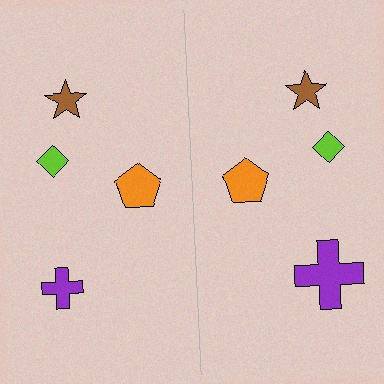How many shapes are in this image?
There are 8 shapes in this image.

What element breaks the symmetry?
The purple cross on the right side has a different size than its mirror counterpart.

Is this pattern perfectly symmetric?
No, the pattern is not perfectly symmetric. The purple cross on the right side has a different size than its mirror counterpart.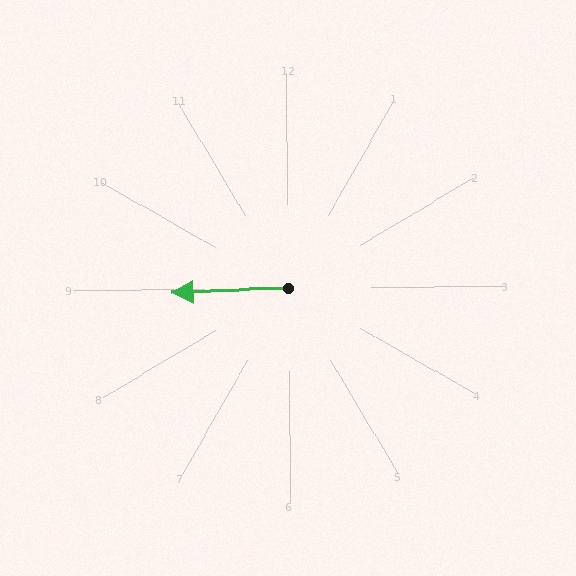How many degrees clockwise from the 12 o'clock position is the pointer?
Approximately 268 degrees.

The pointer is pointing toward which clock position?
Roughly 9 o'clock.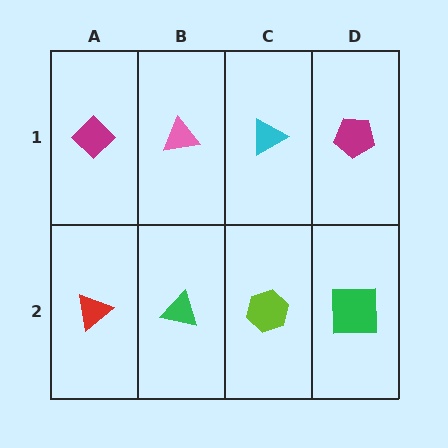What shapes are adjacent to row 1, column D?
A green square (row 2, column D), a cyan triangle (row 1, column C).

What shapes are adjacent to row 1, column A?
A red triangle (row 2, column A), a pink triangle (row 1, column B).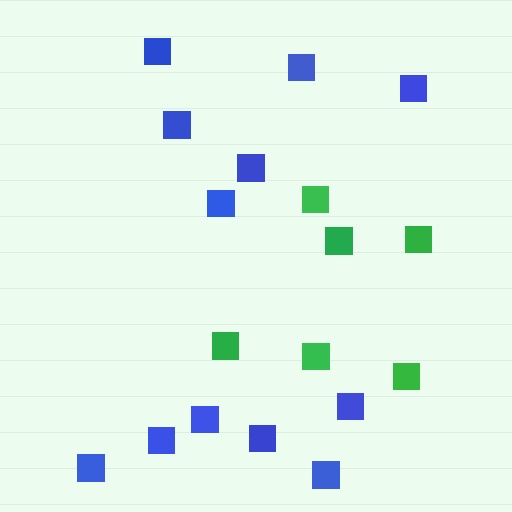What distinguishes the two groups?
There are 2 groups: one group of green squares (6) and one group of blue squares (12).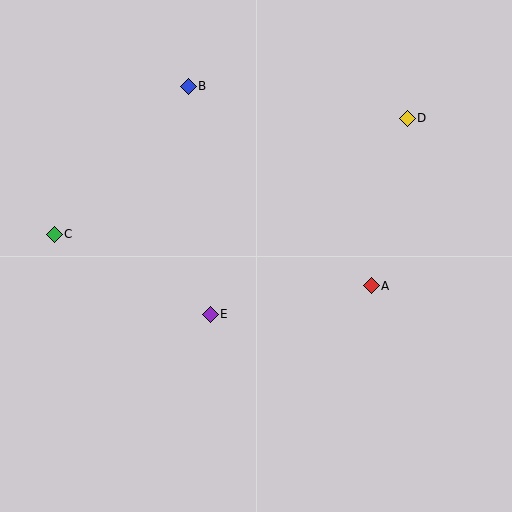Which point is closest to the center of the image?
Point E at (210, 314) is closest to the center.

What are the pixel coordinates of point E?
Point E is at (210, 314).